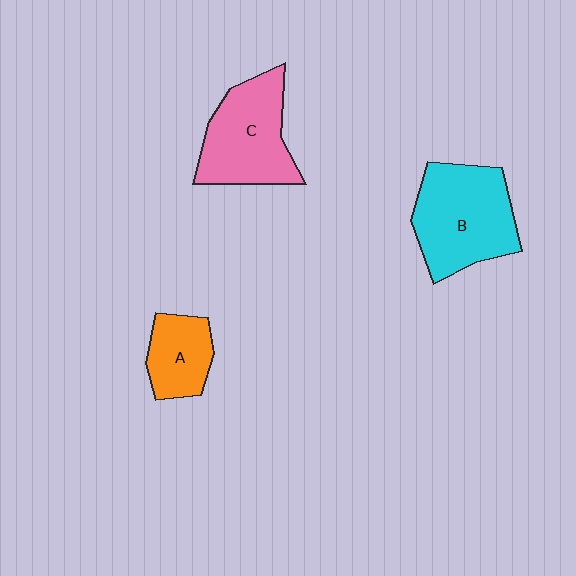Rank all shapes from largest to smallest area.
From largest to smallest: B (cyan), C (pink), A (orange).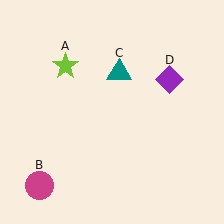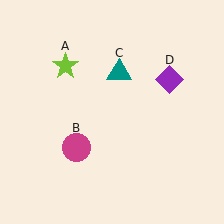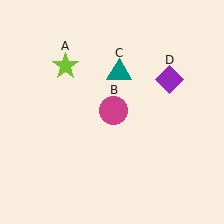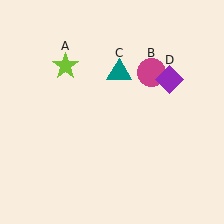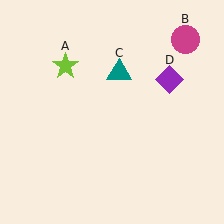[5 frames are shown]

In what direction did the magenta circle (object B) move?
The magenta circle (object B) moved up and to the right.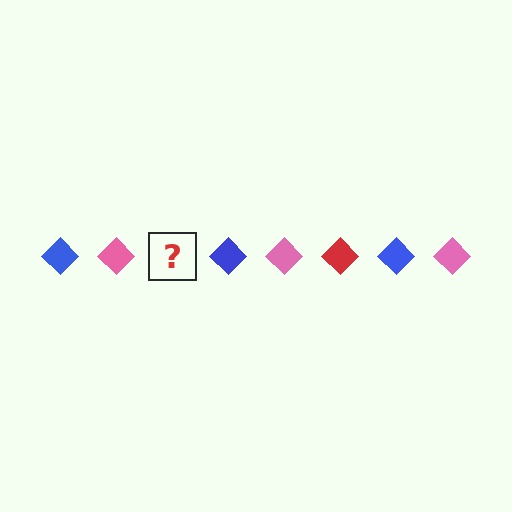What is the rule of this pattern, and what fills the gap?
The rule is that the pattern cycles through blue, pink, red diamonds. The gap should be filled with a red diamond.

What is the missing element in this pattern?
The missing element is a red diamond.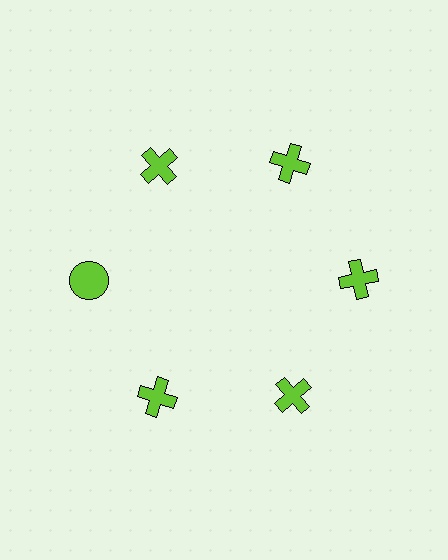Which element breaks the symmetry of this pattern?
The lime circle at roughly the 9 o'clock position breaks the symmetry. All other shapes are lime crosses.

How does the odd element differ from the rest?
It has a different shape: circle instead of cross.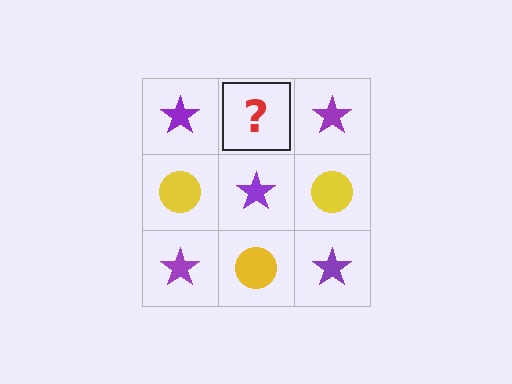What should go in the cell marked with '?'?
The missing cell should contain a yellow circle.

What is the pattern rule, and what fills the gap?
The rule is that it alternates purple star and yellow circle in a checkerboard pattern. The gap should be filled with a yellow circle.